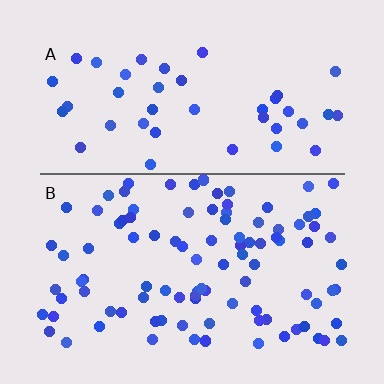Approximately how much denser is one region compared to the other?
Approximately 2.3× — region B over region A.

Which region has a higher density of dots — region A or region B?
B (the bottom).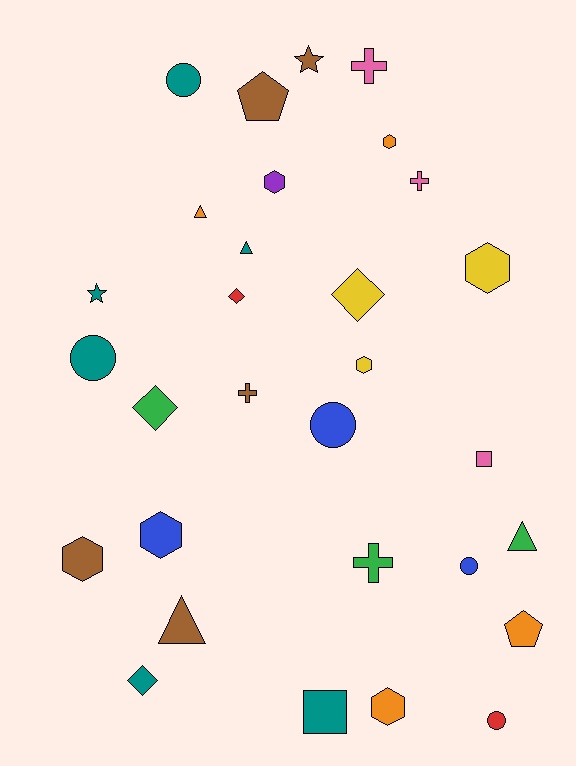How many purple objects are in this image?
There is 1 purple object.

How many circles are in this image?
There are 5 circles.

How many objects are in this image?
There are 30 objects.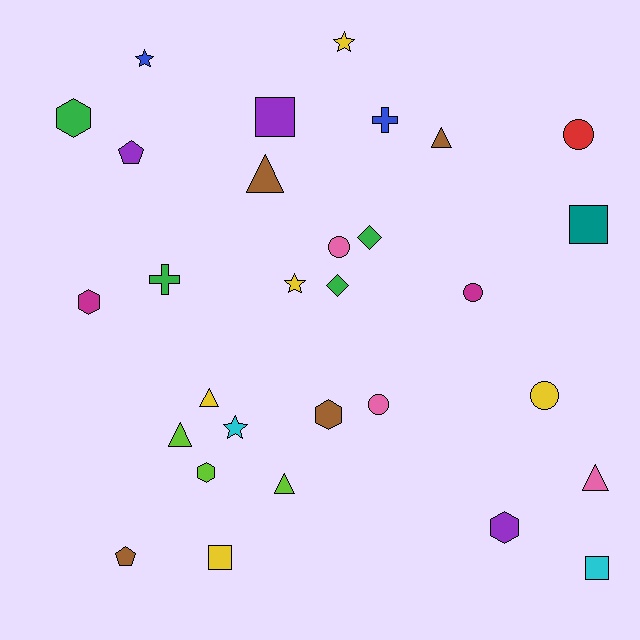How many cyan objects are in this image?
There are 2 cyan objects.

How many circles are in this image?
There are 5 circles.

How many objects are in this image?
There are 30 objects.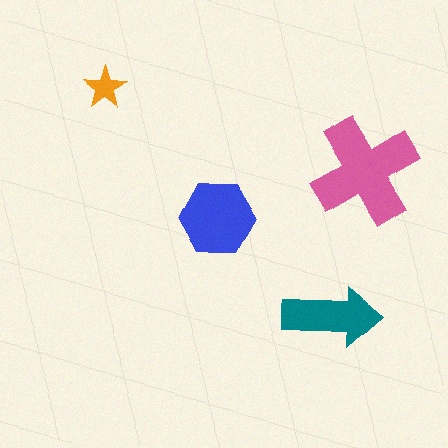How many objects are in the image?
There are 4 objects in the image.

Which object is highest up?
The orange star is topmost.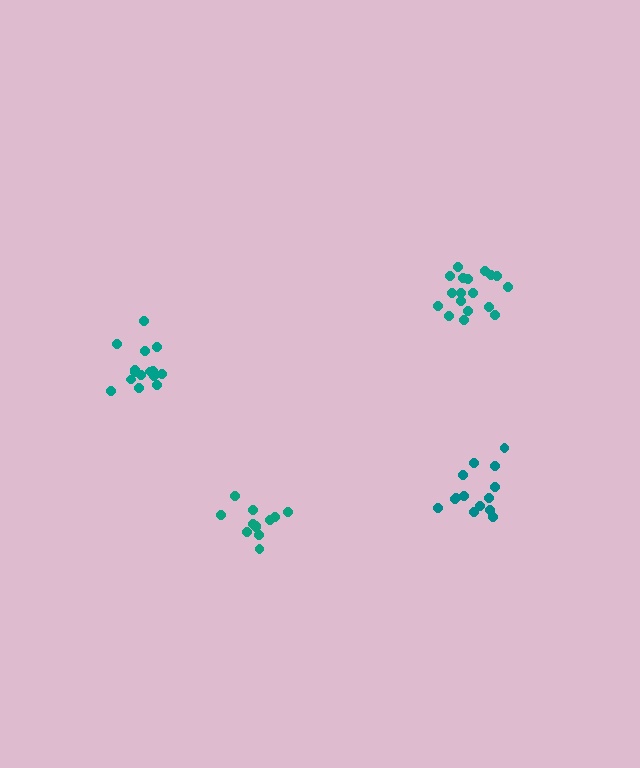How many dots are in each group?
Group 1: 15 dots, Group 2: 14 dots, Group 3: 18 dots, Group 4: 12 dots (59 total).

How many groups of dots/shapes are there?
There are 4 groups.